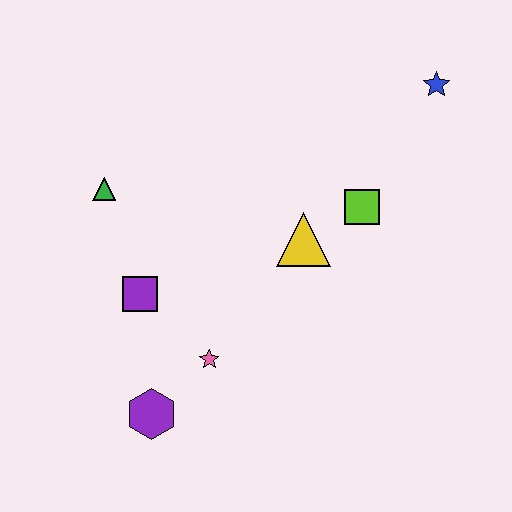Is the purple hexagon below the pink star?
Yes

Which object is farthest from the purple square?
The blue star is farthest from the purple square.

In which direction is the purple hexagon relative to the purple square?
The purple hexagon is below the purple square.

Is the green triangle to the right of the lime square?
No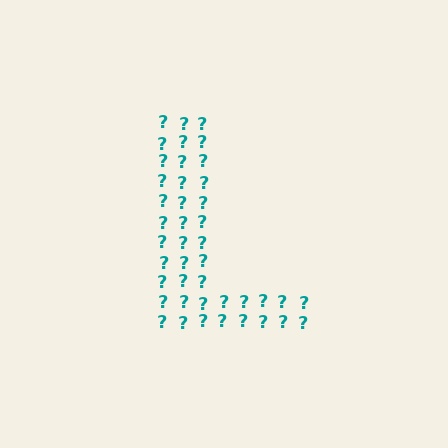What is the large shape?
The large shape is the letter L.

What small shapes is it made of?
It is made of small question marks.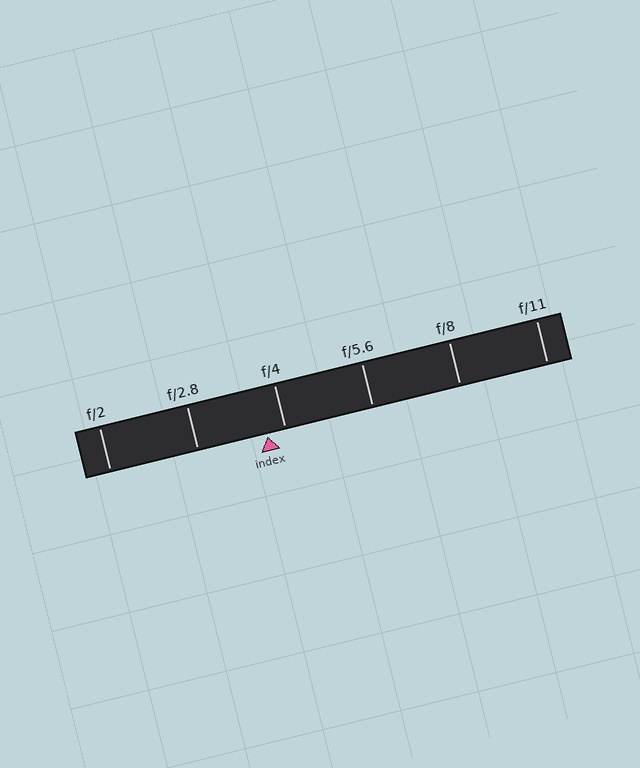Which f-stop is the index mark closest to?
The index mark is closest to f/4.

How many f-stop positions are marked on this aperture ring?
There are 6 f-stop positions marked.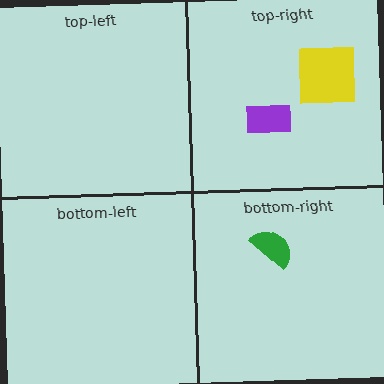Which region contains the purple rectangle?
The top-right region.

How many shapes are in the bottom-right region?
1.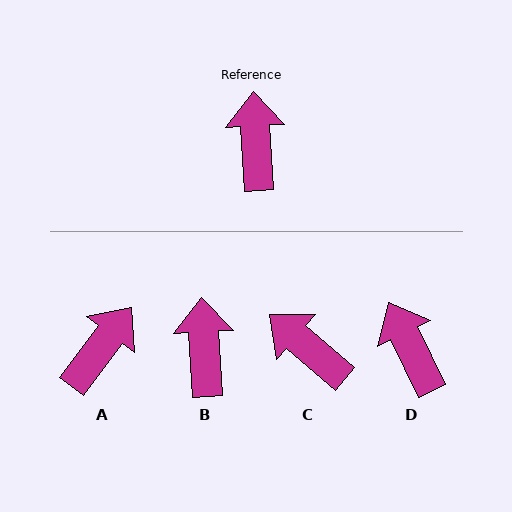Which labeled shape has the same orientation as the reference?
B.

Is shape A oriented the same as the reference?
No, it is off by about 40 degrees.